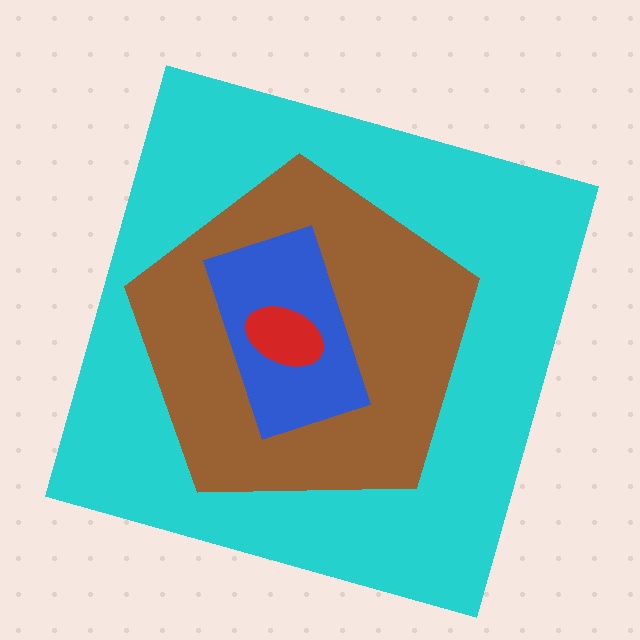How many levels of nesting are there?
4.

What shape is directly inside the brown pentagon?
The blue rectangle.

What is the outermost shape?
The cyan square.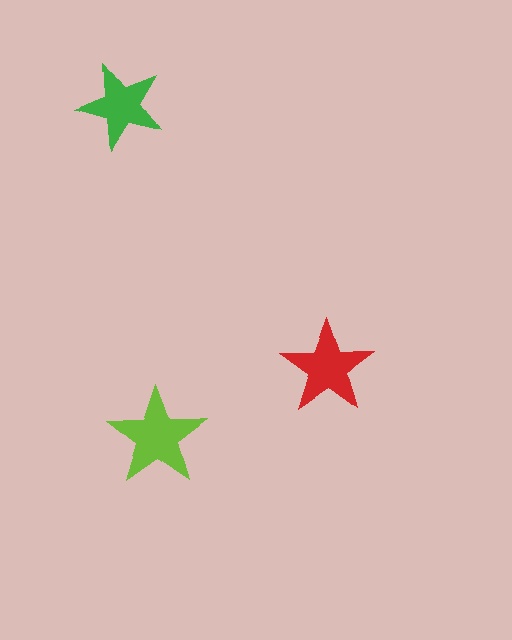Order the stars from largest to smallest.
the lime one, the red one, the green one.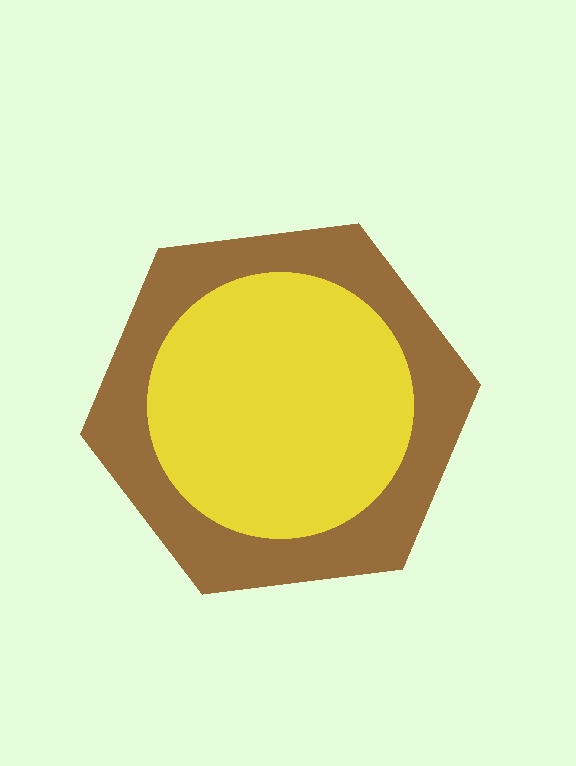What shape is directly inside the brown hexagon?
The yellow circle.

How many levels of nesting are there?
2.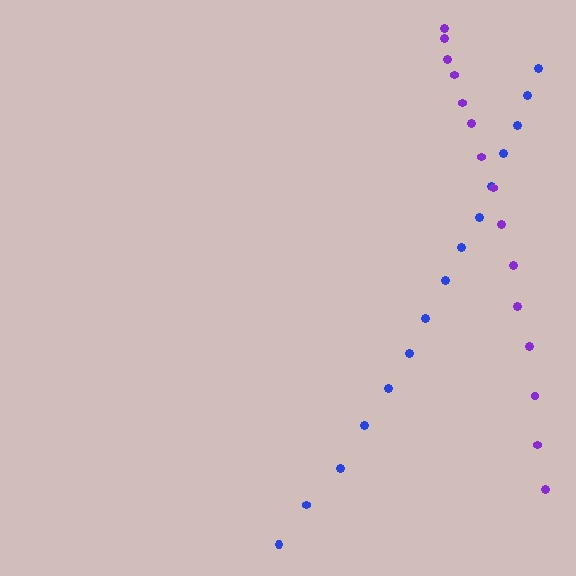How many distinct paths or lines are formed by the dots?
There are 2 distinct paths.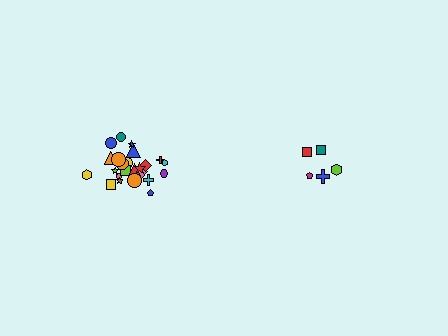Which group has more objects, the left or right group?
The left group.